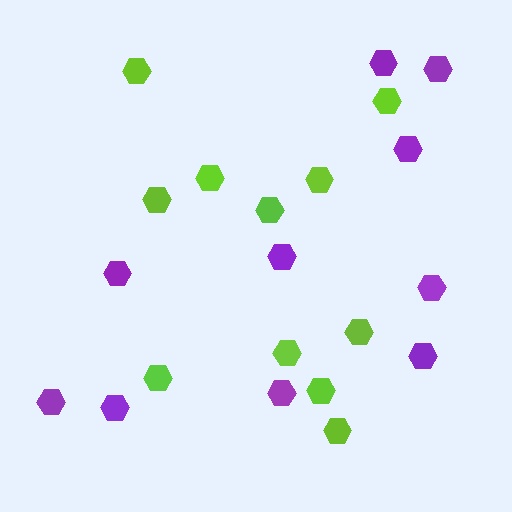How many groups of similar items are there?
There are 2 groups: one group of purple hexagons (10) and one group of lime hexagons (11).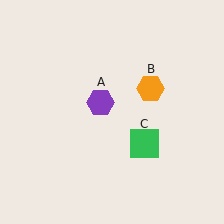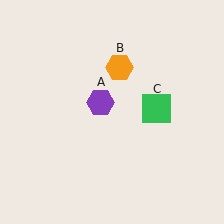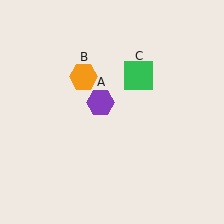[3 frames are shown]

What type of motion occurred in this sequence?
The orange hexagon (object B), green square (object C) rotated counterclockwise around the center of the scene.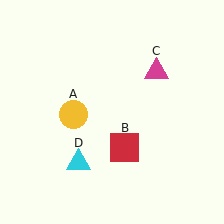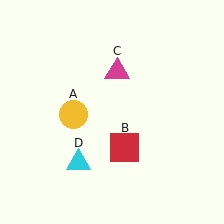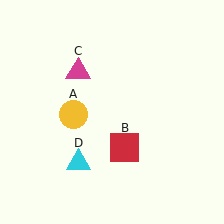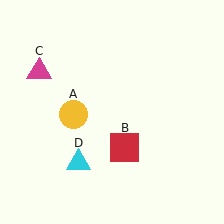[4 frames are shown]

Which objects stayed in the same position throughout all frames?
Yellow circle (object A) and red square (object B) and cyan triangle (object D) remained stationary.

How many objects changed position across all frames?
1 object changed position: magenta triangle (object C).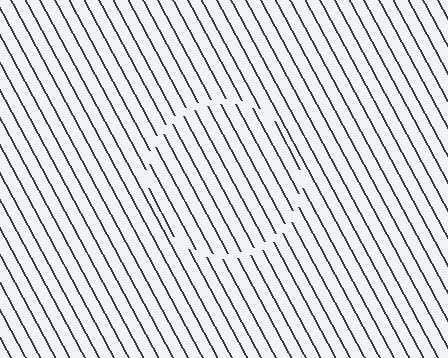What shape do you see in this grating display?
An illusory circle. The interior of the shape contains the same grating, shifted by half a period — the contour is defined by the phase discontinuity where line-ends from the inner and outer gratings abut.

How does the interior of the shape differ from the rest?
The interior of the shape contains the same grating, shifted by half a period — the contour is defined by the phase discontinuity where line-ends from the inner and outer gratings abut.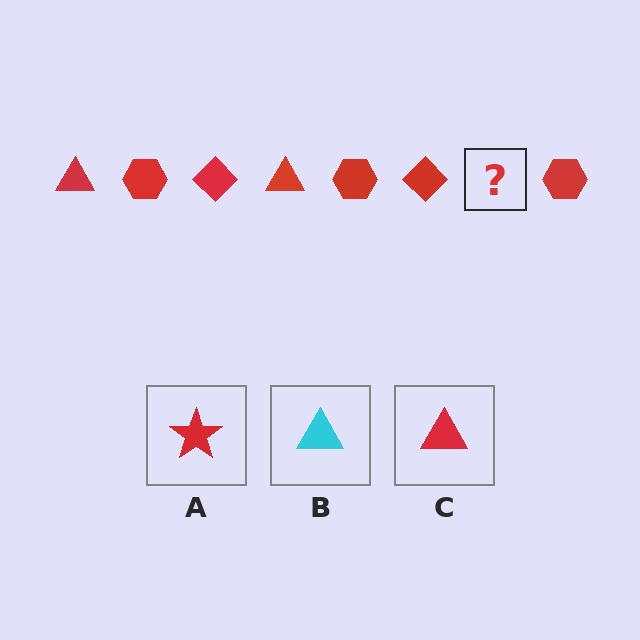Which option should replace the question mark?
Option C.